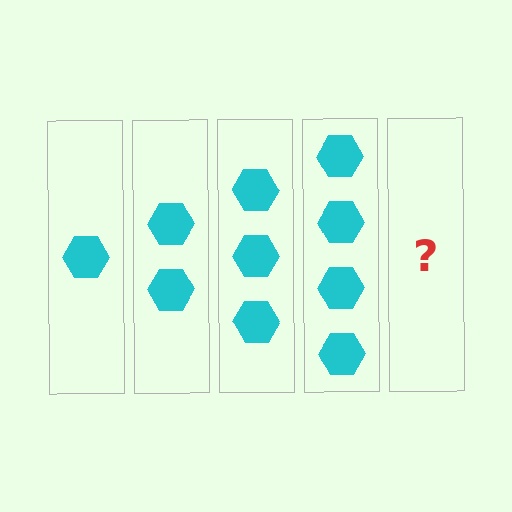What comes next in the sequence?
The next element should be 5 hexagons.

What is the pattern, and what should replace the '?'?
The pattern is that each step adds one more hexagon. The '?' should be 5 hexagons.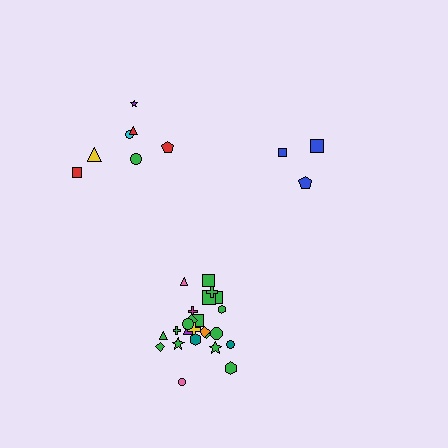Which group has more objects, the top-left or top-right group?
The top-left group.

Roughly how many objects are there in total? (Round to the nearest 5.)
Roughly 35 objects in total.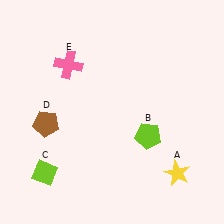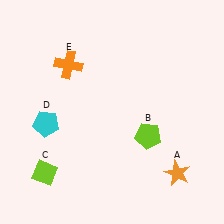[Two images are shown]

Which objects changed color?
A changed from yellow to orange. D changed from brown to cyan. E changed from pink to orange.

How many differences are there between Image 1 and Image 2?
There are 3 differences between the two images.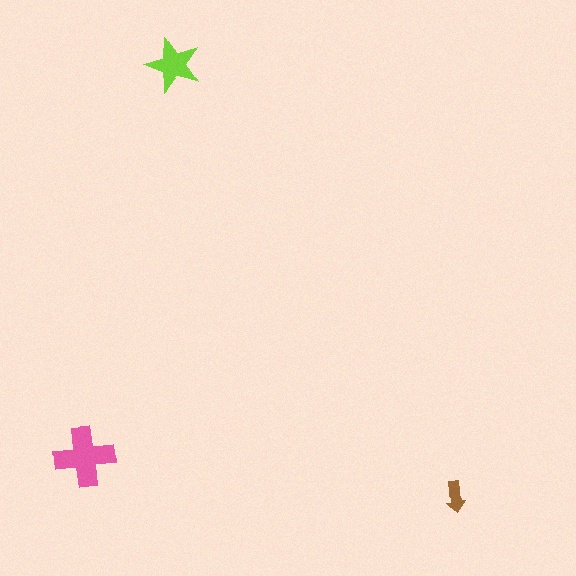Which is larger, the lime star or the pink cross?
The pink cross.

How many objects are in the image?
There are 3 objects in the image.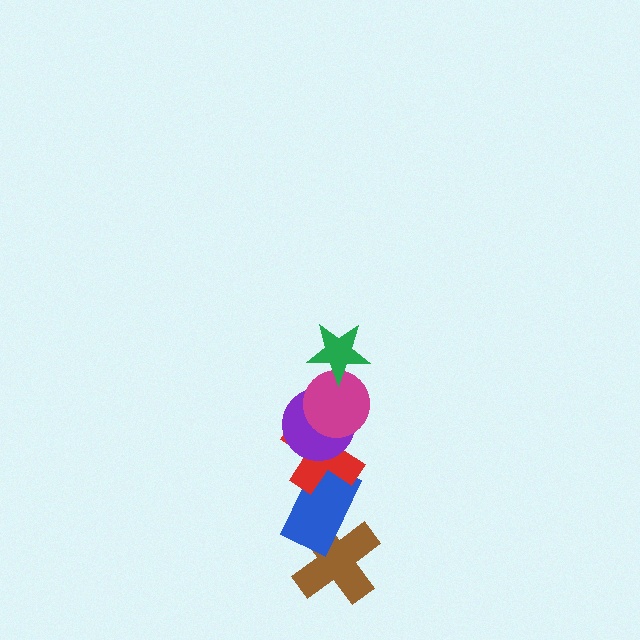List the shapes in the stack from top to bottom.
From top to bottom: the green star, the magenta circle, the purple circle, the red cross, the blue rectangle, the brown cross.